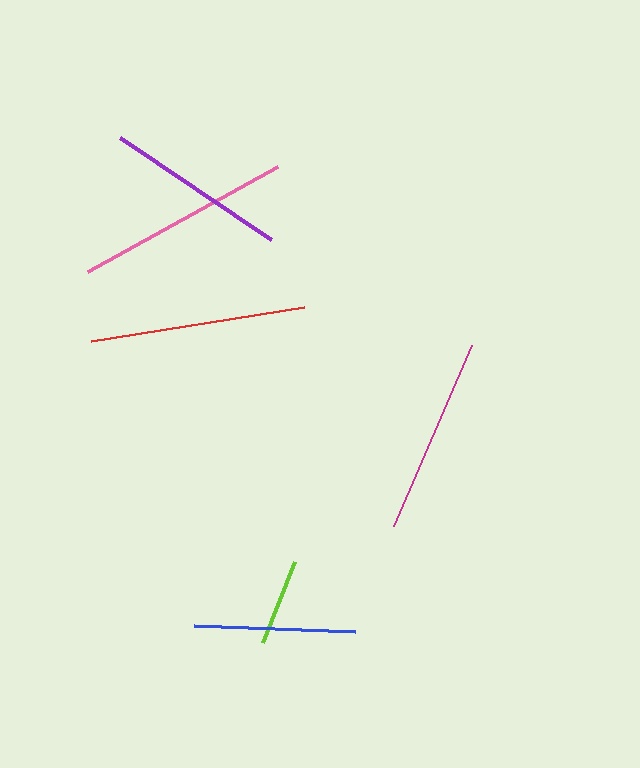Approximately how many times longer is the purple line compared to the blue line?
The purple line is approximately 1.1 times the length of the blue line.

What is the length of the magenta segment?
The magenta segment is approximately 197 pixels long.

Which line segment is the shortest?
The lime line is the shortest at approximately 88 pixels.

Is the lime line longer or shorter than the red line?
The red line is longer than the lime line.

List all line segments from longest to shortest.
From longest to shortest: pink, red, magenta, purple, blue, lime.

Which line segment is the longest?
The pink line is the longest at approximately 217 pixels.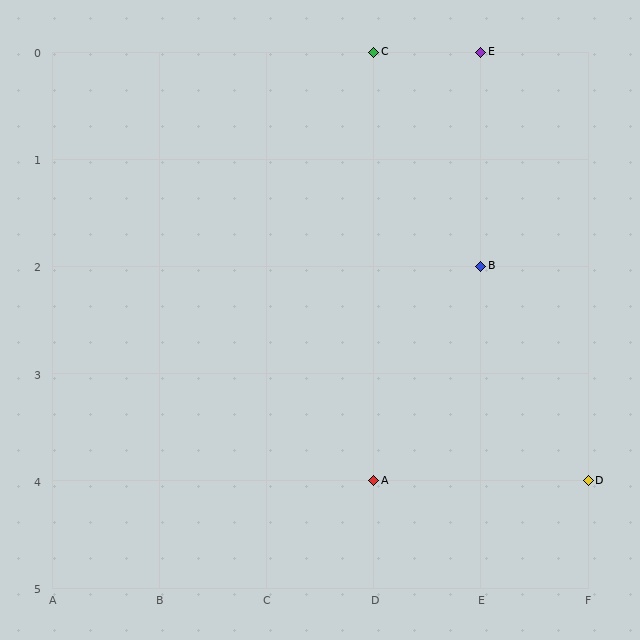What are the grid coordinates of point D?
Point D is at grid coordinates (F, 4).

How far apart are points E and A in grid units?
Points E and A are 1 column and 4 rows apart (about 4.1 grid units diagonally).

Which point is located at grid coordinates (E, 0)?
Point E is at (E, 0).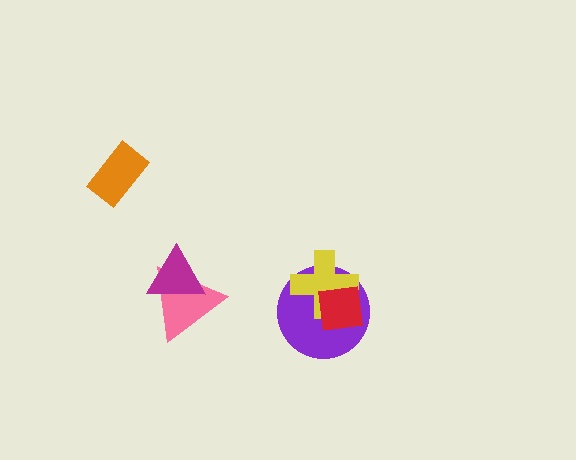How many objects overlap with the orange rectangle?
0 objects overlap with the orange rectangle.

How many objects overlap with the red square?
2 objects overlap with the red square.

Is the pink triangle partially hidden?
Yes, it is partially covered by another shape.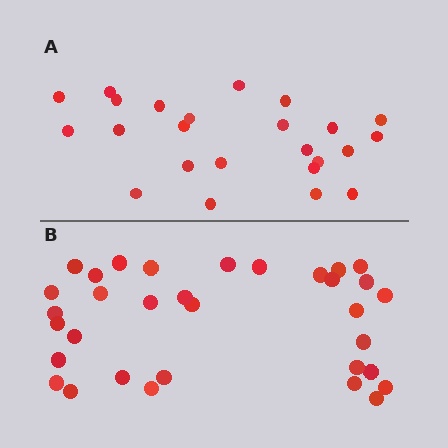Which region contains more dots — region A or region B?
Region B (the bottom region) has more dots.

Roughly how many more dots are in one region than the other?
Region B has roughly 8 or so more dots than region A.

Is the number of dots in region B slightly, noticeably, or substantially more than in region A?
Region B has noticeably more, but not dramatically so. The ratio is roughly 1.4 to 1.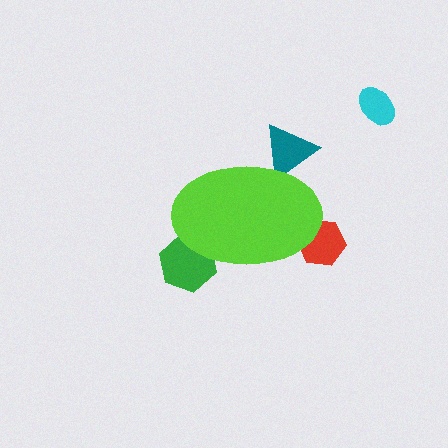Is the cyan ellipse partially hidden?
No, the cyan ellipse is fully visible.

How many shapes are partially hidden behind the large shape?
3 shapes are partially hidden.